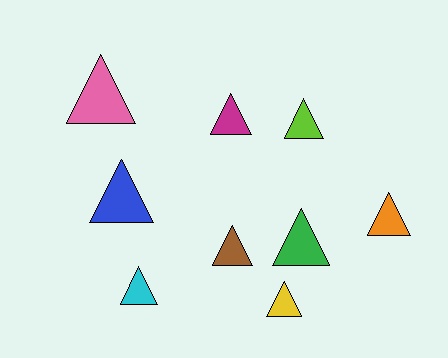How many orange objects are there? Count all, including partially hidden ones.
There is 1 orange object.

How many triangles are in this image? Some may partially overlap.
There are 9 triangles.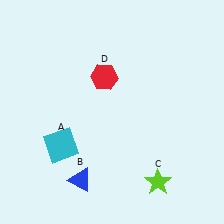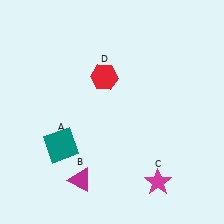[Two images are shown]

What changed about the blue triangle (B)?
In Image 1, B is blue. In Image 2, it changed to magenta.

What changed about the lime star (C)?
In Image 1, C is lime. In Image 2, it changed to magenta.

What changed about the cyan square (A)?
In Image 1, A is cyan. In Image 2, it changed to teal.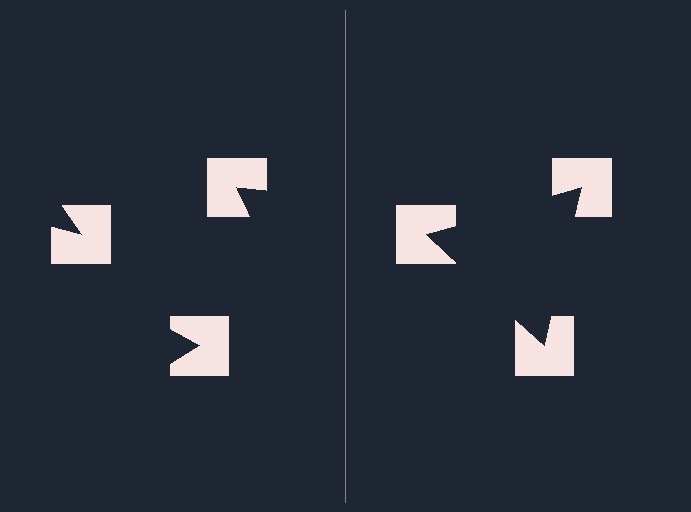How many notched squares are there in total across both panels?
6 — 3 on each side.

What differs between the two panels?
The notched squares are positioned identically on both sides; only the wedge orientations differ. On the right they align to a triangle; on the left they are misaligned.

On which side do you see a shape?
An illusory triangle appears on the right side. On the left side the wedge cuts are rotated, so no coherent shape forms.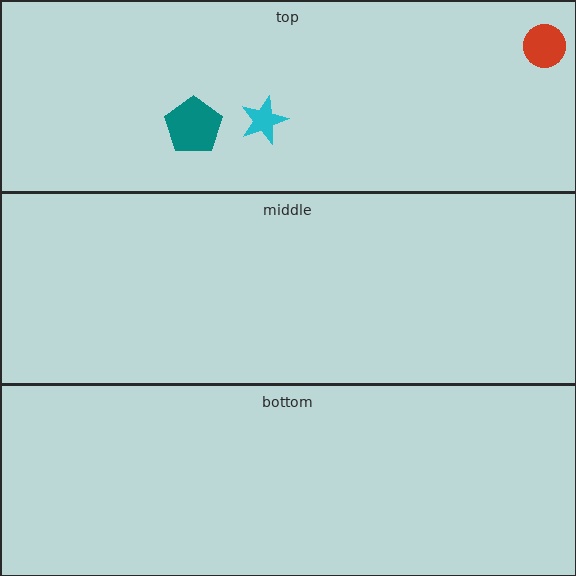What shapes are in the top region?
The teal pentagon, the red circle, the cyan star.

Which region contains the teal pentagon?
The top region.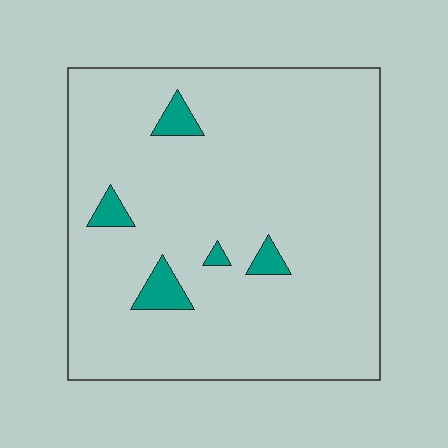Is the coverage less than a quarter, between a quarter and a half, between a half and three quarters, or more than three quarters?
Less than a quarter.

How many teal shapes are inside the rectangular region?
5.